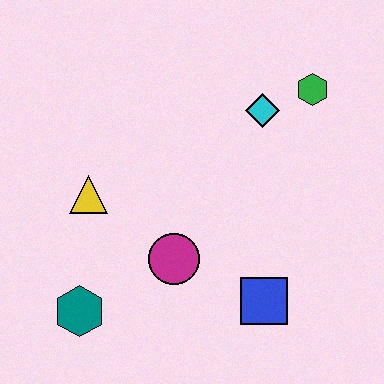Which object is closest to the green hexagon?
The cyan diamond is closest to the green hexagon.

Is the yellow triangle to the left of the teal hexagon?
No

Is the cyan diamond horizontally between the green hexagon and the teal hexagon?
Yes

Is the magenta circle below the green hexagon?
Yes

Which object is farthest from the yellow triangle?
The green hexagon is farthest from the yellow triangle.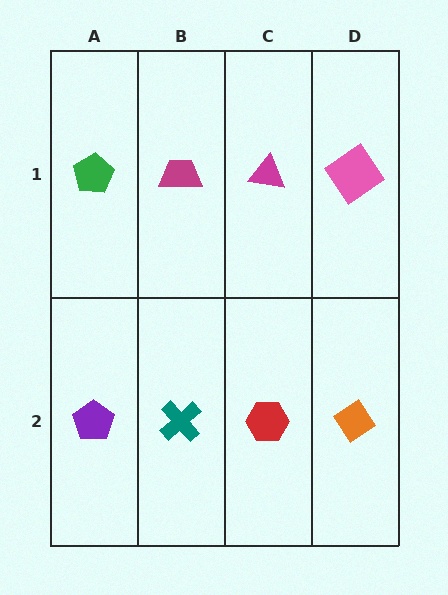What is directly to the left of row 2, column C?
A teal cross.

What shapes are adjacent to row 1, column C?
A red hexagon (row 2, column C), a magenta trapezoid (row 1, column B), a pink diamond (row 1, column D).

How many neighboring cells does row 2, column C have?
3.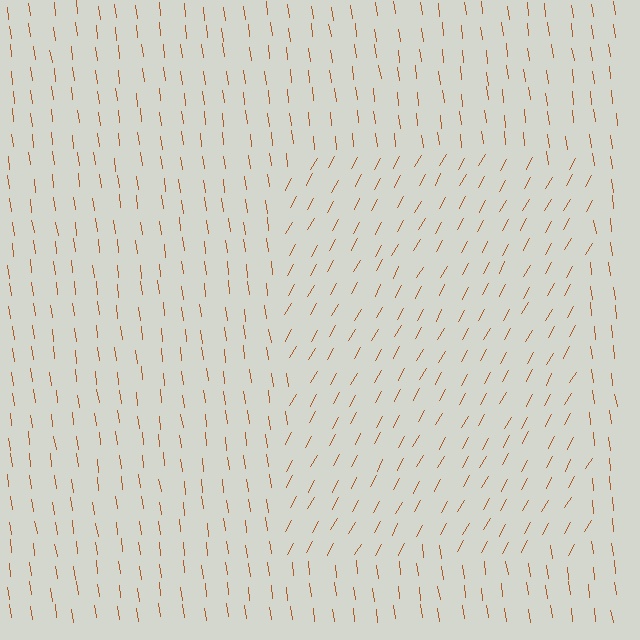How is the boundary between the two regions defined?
The boundary is defined purely by a change in line orientation (approximately 37 degrees difference). All lines are the same color and thickness.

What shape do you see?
I see a rectangle.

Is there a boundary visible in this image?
Yes, there is a texture boundary formed by a change in line orientation.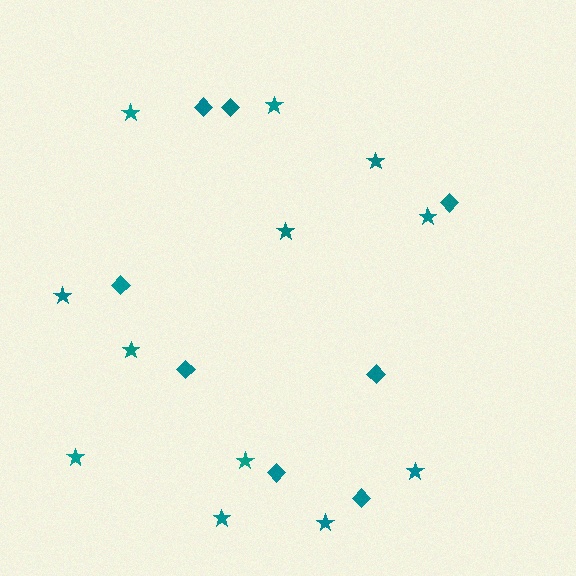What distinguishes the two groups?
There are 2 groups: one group of diamonds (8) and one group of stars (12).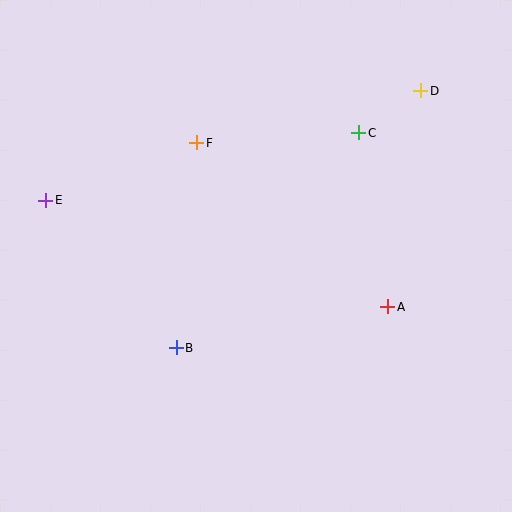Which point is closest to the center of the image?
Point B at (176, 348) is closest to the center.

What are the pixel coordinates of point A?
Point A is at (388, 307).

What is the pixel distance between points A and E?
The distance between A and E is 358 pixels.